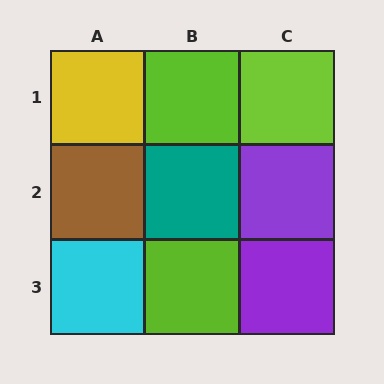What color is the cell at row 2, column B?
Teal.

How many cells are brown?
1 cell is brown.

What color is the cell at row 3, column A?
Cyan.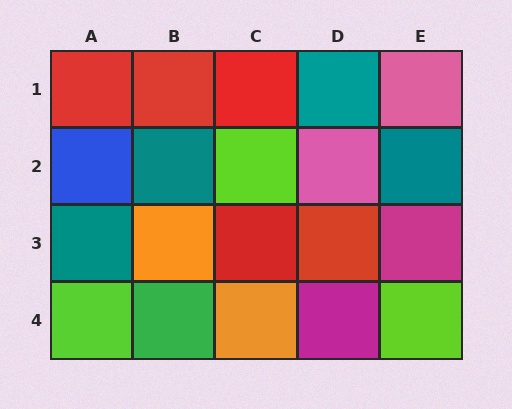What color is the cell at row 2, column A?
Blue.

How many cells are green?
1 cell is green.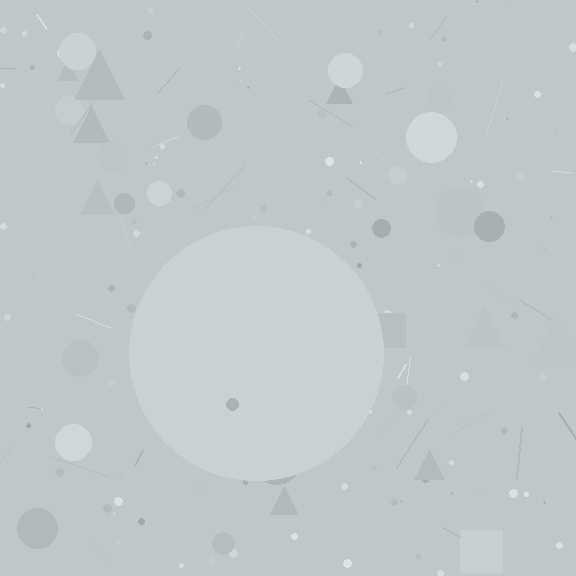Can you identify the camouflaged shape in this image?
The camouflaged shape is a circle.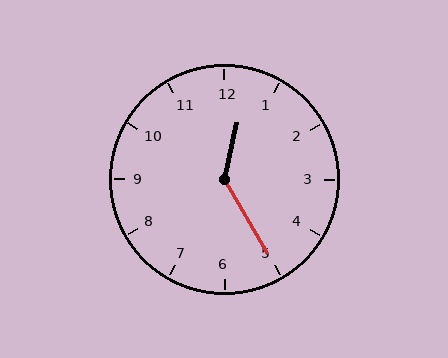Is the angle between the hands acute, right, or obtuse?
It is obtuse.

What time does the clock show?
12:25.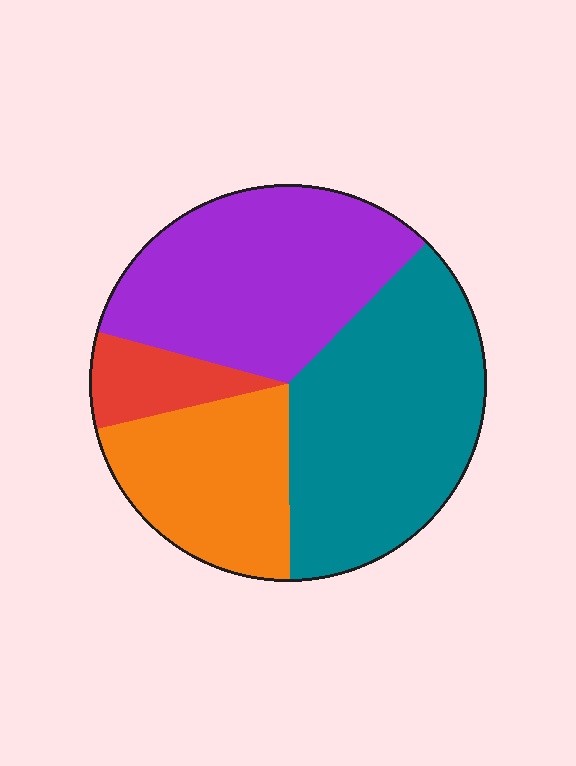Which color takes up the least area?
Red, at roughly 10%.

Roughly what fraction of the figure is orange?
Orange takes up less than a quarter of the figure.